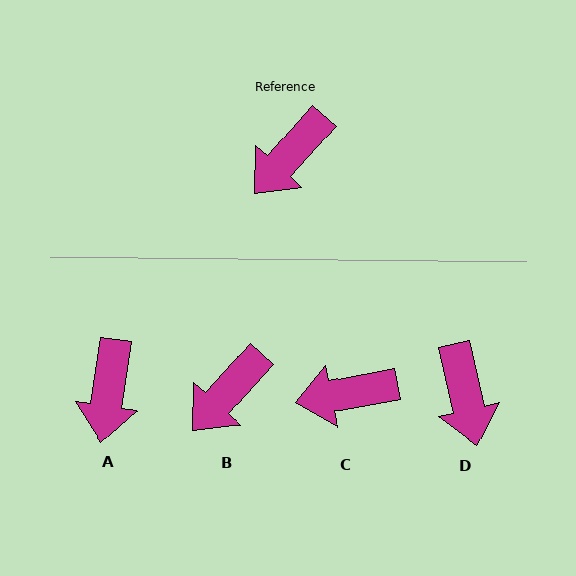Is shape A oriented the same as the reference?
No, it is off by about 34 degrees.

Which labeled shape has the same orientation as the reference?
B.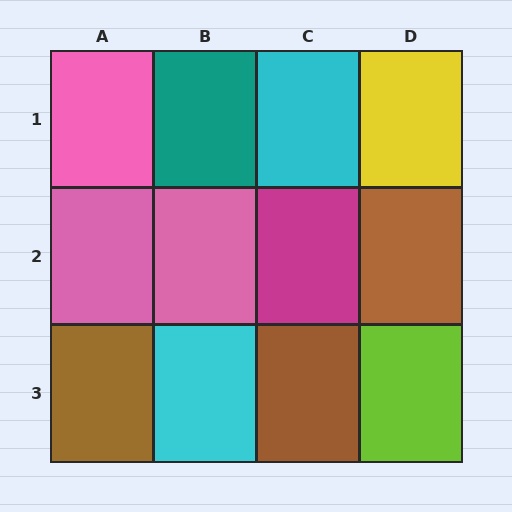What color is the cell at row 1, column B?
Teal.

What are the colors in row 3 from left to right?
Brown, cyan, brown, lime.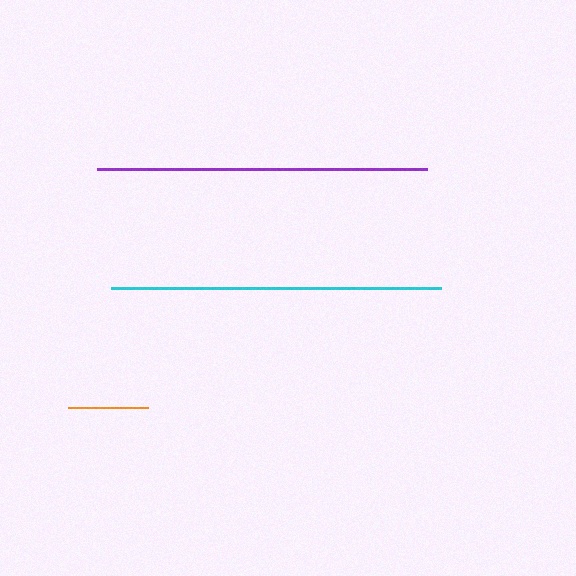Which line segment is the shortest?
The orange line is the shortest at approximately 80 pixels.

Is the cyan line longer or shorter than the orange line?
The cyan line is longer than the orange line.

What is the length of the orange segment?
The orange segment is approximately 80 pixels long.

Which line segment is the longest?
The purple line is the longest at approximately 330 pixels.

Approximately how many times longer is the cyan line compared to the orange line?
The cyan line is approximately 4.1 times the length of the orange line.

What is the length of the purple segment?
The purple segment is approximately 330 pixels long.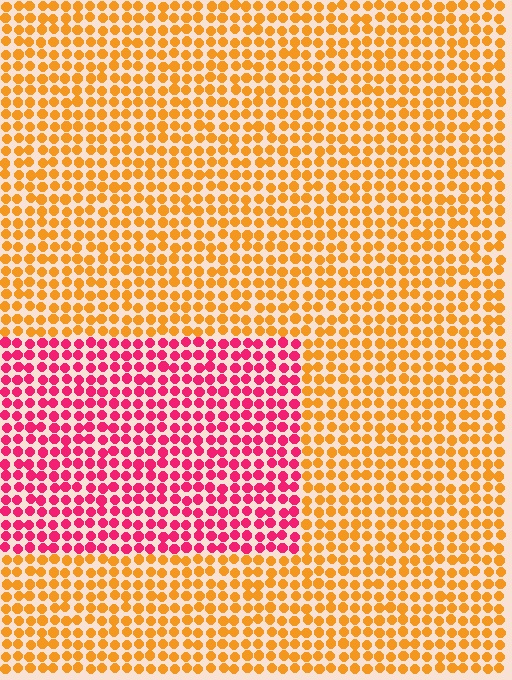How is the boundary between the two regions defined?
The boundary is defined purely by a slight shift in hue (about 57 degrees). Spacing, size, and orientation are identical on both sides.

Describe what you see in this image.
The image is filled with small orange elements in a uniform arrangement. A rectangle-shaped region is visible where the elements are tinted to a slightly different hue, forming a subtle color boundary.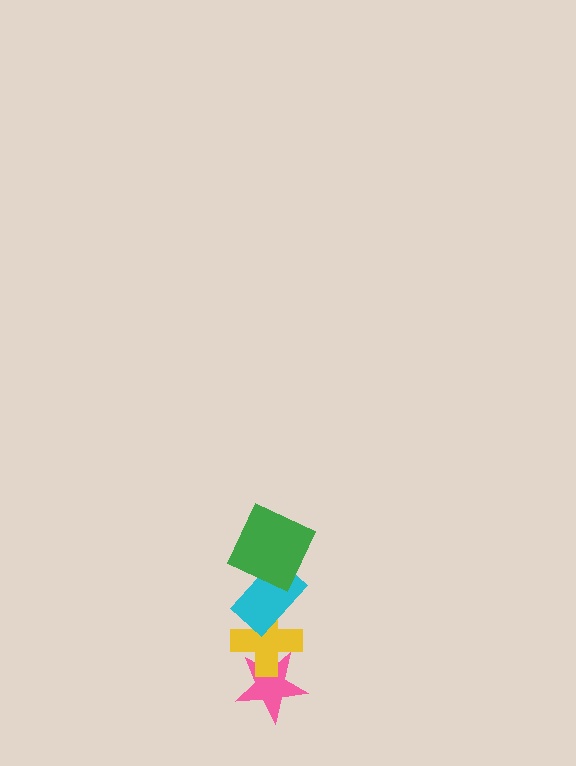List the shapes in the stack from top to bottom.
From top to bottom: the green square, the cyan rectangle, the yellow cross, the pink star.